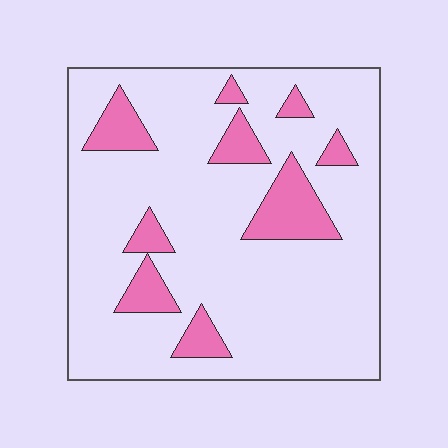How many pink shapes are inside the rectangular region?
9.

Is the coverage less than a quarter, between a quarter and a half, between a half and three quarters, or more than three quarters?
Less than a quarter.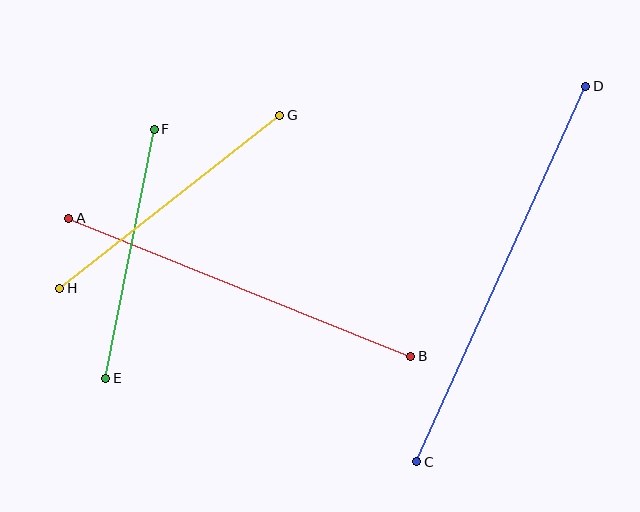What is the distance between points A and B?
The distance is approximately 369 pixels.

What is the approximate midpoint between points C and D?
The midpoint is at approximately (501, 274) pixels.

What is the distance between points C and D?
The distance is approximately 412 pixels.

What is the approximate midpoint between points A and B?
The midpoint is at approximately (240, 287) pixels.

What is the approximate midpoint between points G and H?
The midpoint is at approximately (170, 202) pixels.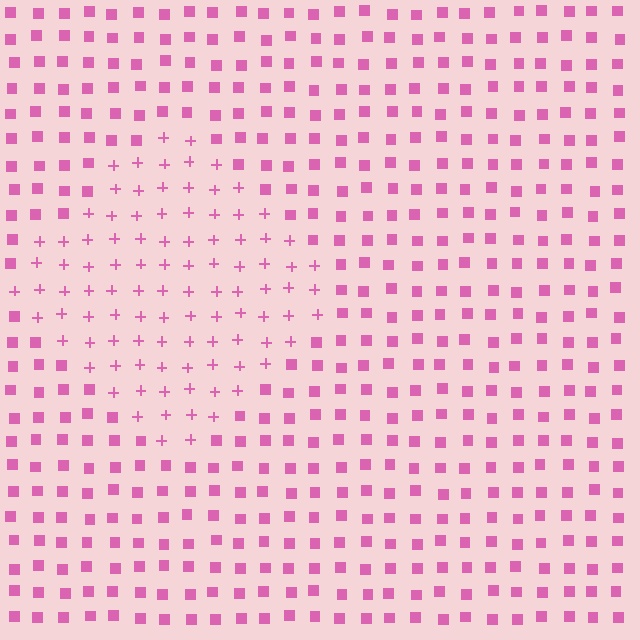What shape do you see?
I see a diamond.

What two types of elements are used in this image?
The image uses plus signs inside the diamond region and squares outside it.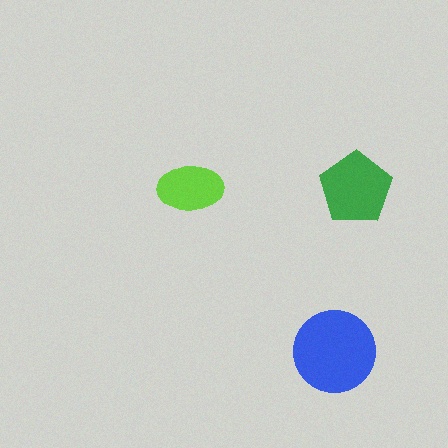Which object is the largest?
The blue circle.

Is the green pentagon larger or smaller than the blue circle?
Smaller.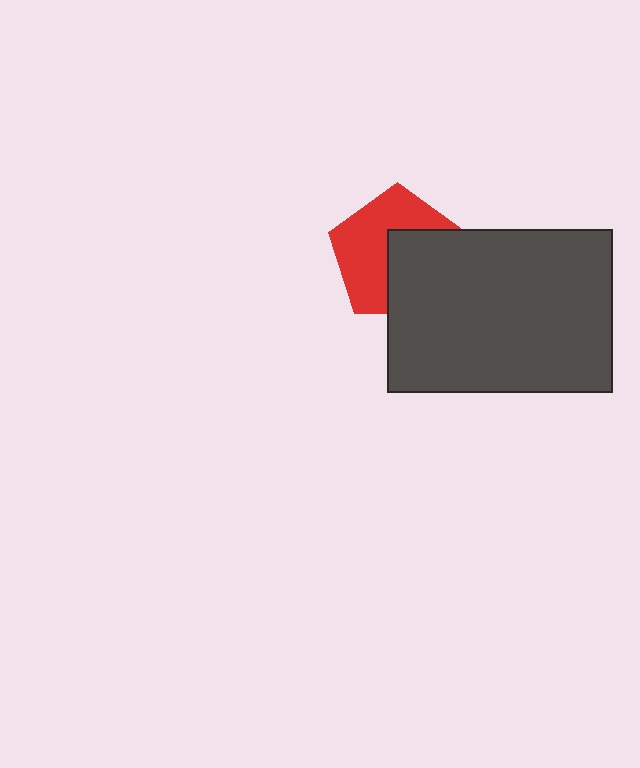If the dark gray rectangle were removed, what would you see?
You would see the complete red pentagon.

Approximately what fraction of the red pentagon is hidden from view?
Roughly 44% of the red pentagon is hidden behind the dark gray rectangle.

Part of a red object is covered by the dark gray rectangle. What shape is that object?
It is a pentagon.